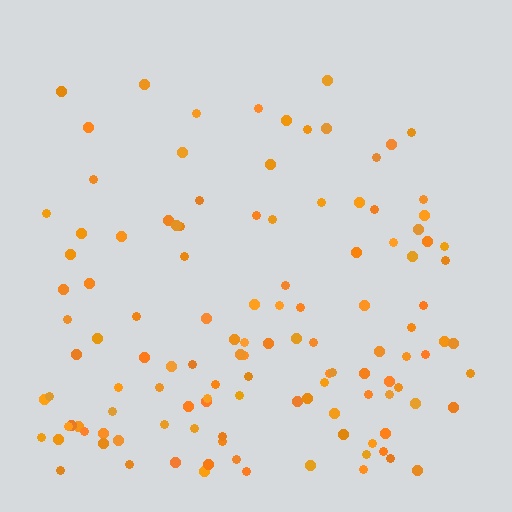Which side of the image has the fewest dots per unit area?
The top.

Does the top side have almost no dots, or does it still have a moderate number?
Still a moderate number, just noticeably fewer than the bottom.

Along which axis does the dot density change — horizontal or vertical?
Vertical.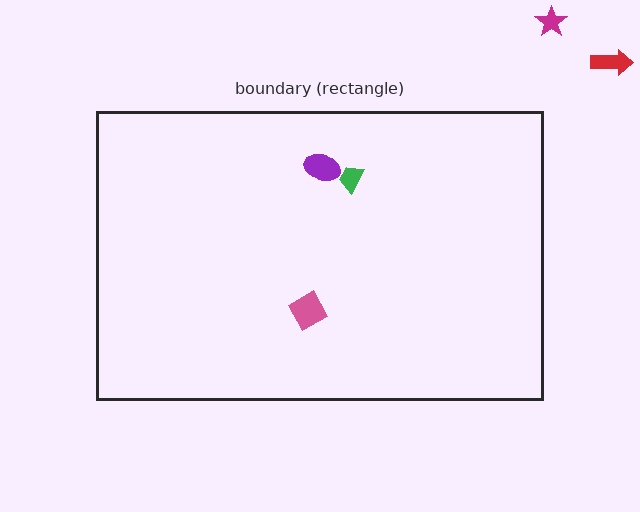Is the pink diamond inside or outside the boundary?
Inside.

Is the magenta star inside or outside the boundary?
Outside.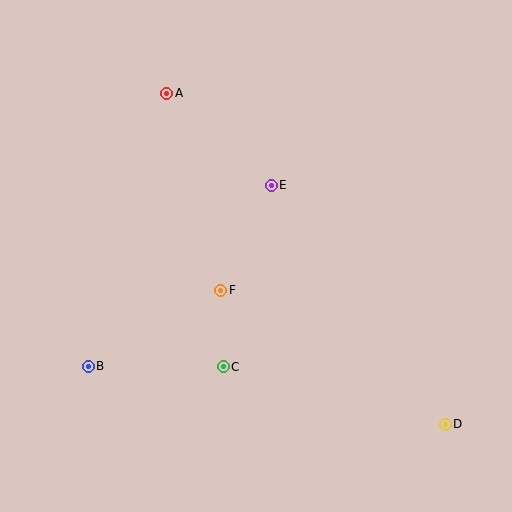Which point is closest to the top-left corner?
Point A is closest to the top-left corner.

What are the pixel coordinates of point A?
Point A is at (167, 93).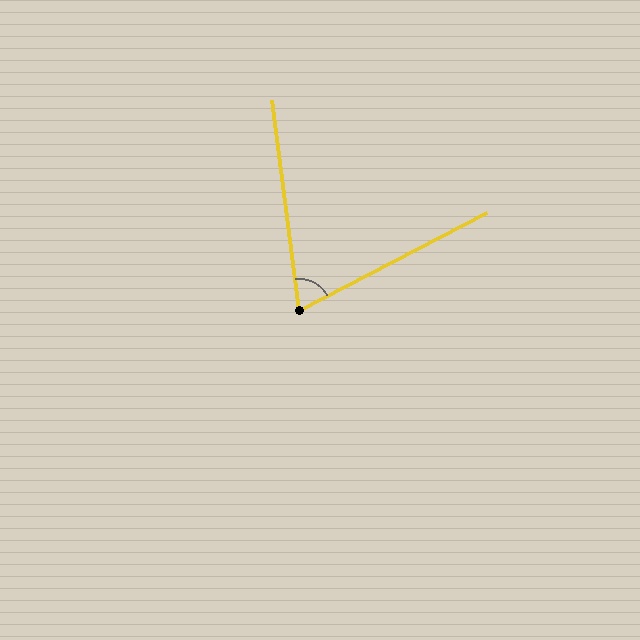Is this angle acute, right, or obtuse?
It is acute.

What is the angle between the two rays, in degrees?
Approximately 70 degrees.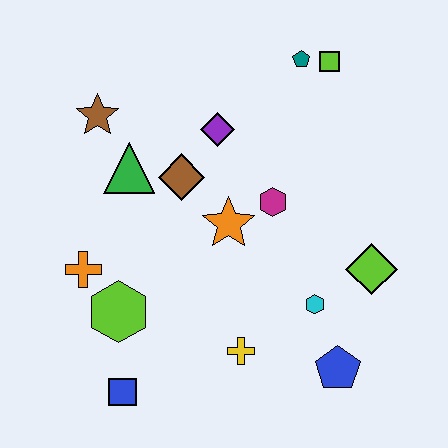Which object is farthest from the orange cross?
The lime square is farthest from the orange cross.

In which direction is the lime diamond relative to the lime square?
The lime diamond is below the lime square.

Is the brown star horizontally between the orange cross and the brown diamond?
Yes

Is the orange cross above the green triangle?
No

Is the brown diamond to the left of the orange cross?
No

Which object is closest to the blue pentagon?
The cyan hexagon is closest to the blue pentagon.